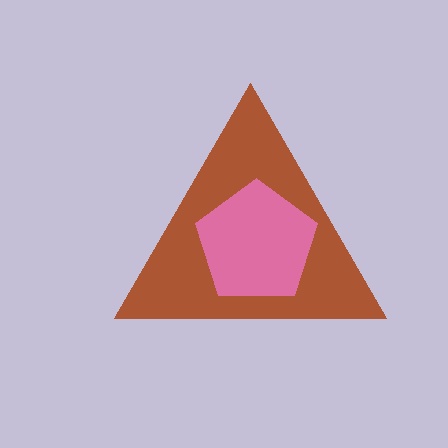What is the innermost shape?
The pink pentagon.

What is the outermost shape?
The brown triangle.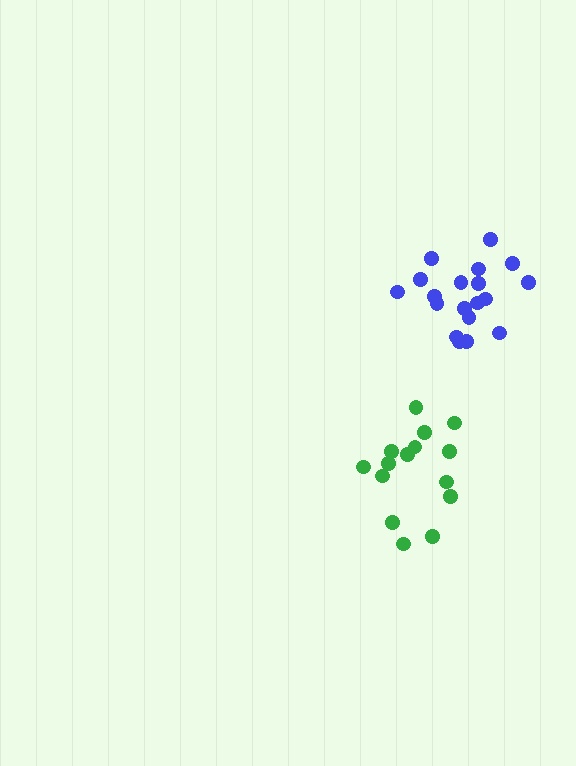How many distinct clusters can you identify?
There are 2 distinct clusters.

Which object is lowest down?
The green cluster is bottommost.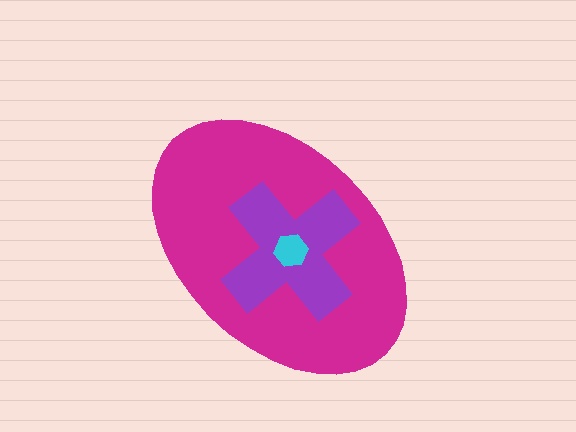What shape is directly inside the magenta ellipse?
The purple cross.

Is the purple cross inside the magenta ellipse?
Yes.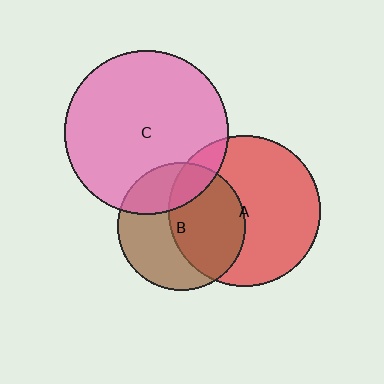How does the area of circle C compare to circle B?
Approximately 1.6 times.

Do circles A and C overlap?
Yes.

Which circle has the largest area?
Circle C (pink).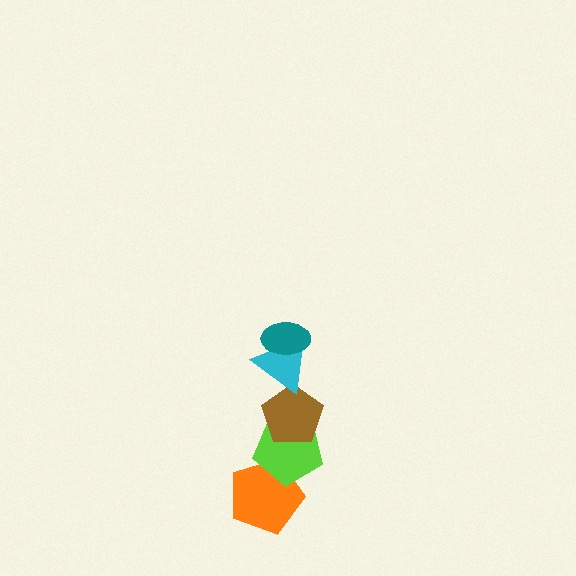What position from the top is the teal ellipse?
The teal ellipse is 1st from the top.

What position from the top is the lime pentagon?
The lime pentagon is 4th from the top.